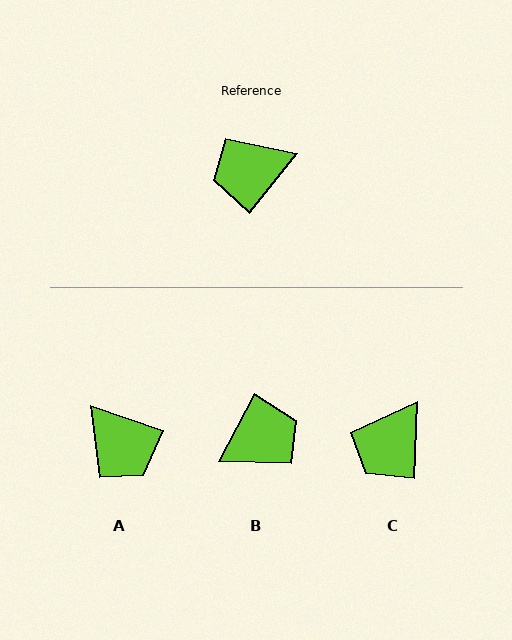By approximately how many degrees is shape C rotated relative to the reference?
Approximately 36 degrees counter-clockwise.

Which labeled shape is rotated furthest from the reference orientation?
B, about 170 degrees away.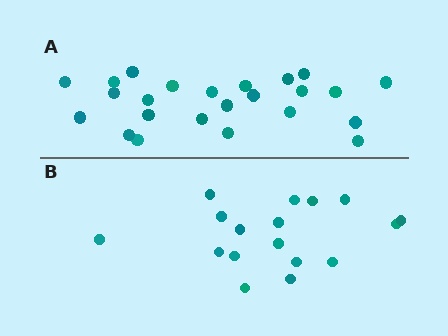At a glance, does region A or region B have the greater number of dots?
Region A (the top region) has more dots.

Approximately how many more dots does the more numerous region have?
Region A has roughly 8 or so more dots than region B.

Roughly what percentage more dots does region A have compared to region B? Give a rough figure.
About 40% more.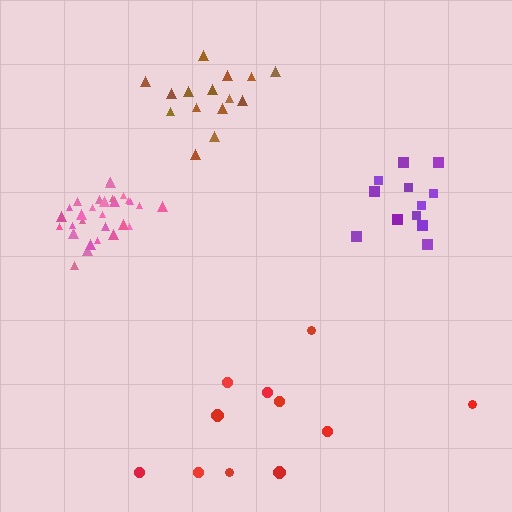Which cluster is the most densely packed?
Pink.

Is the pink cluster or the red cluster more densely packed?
Pink.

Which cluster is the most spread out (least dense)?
Red.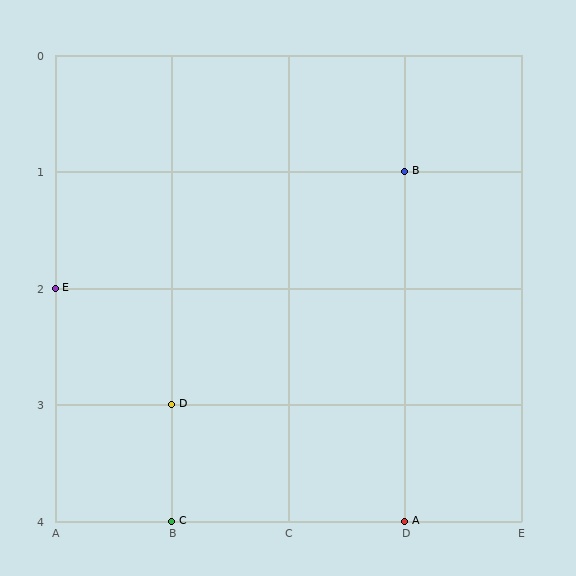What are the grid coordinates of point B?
Point B is at grid coordinates (D, 1).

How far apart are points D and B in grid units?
Points D and B are 2 columns and 2 rows apart (about 2.8 grid units diagonally).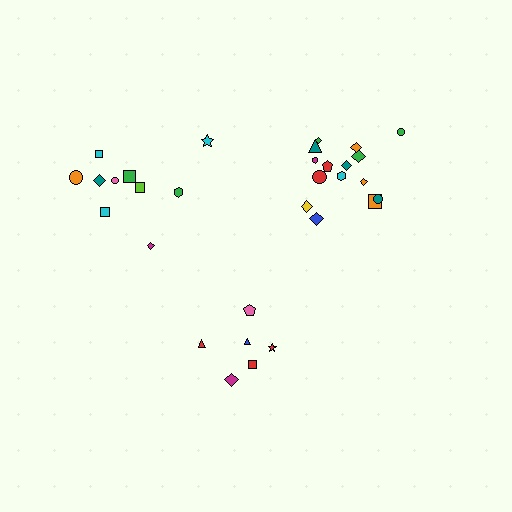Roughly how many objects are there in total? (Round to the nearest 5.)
Roughly 30 objects in total.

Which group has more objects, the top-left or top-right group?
The top-right group.